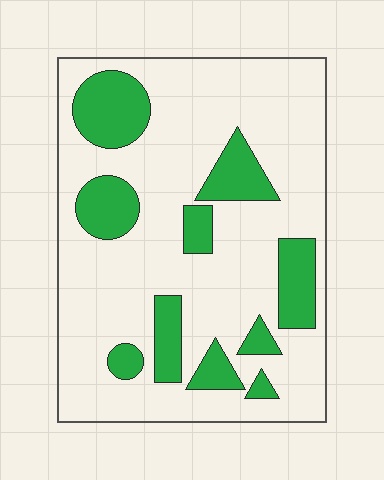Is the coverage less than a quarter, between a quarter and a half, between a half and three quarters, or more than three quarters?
Less than a quarter.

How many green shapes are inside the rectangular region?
10.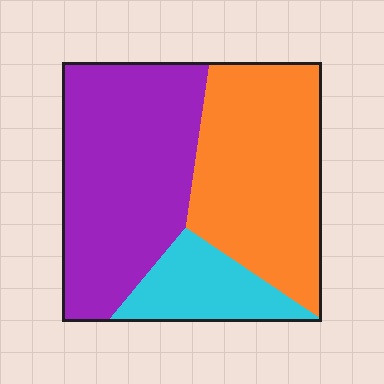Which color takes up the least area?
Cyan, at roughly 15%.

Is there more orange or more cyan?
Orange.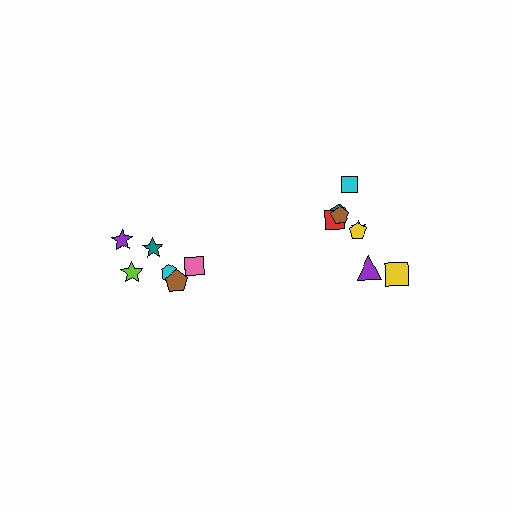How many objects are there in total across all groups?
There are 14 objects.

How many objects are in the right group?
There are 8 objects.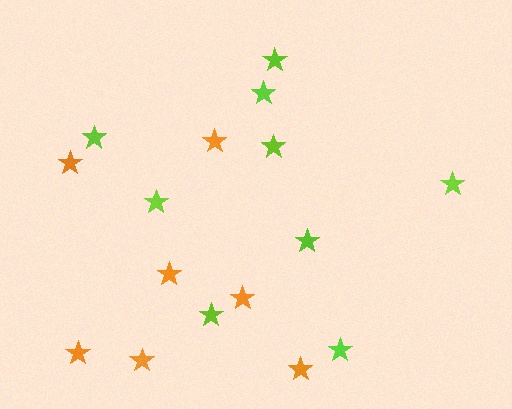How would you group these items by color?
There are 2 groups: one group of orange stars (7) and one group of lime stars (9).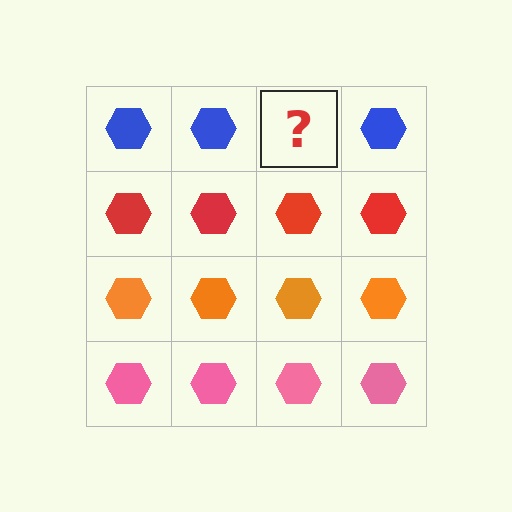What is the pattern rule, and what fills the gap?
The rule is that each row has a consistent color. The gap should be filled with a blue hexagon.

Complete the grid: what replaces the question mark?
The question mark should be replaced with a blue hexagon.